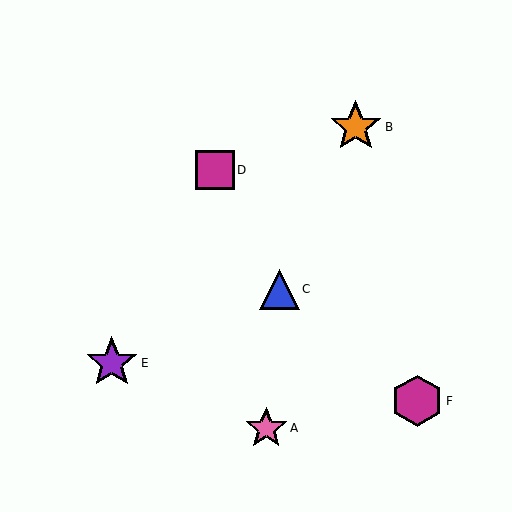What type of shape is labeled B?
Shape B is an orange star.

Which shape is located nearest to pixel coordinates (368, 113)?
The orange star (labeled B) at (356, 127) is nearest to that location.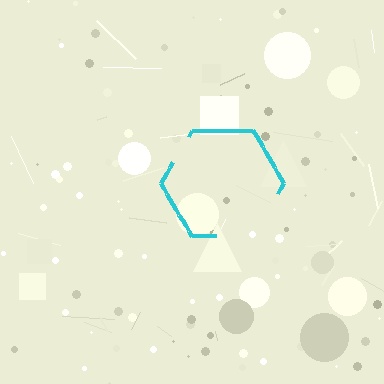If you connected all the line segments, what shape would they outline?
They would outline a hexagon.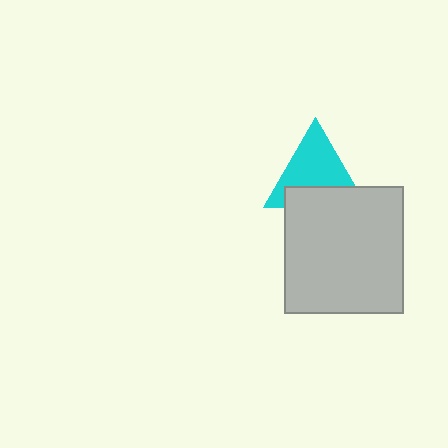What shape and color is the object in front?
The object in front is a light gray rectangle.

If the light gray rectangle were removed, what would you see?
You would see the complete cyan triangle.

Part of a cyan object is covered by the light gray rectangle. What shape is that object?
It is a triangle.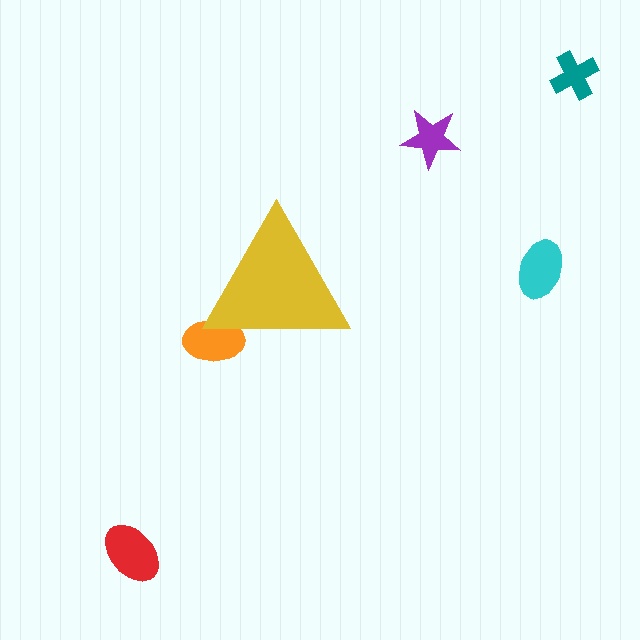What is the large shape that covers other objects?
A yellow triangle.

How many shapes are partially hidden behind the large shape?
1 shape is partially hidden.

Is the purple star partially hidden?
No, the purple star is fully visible.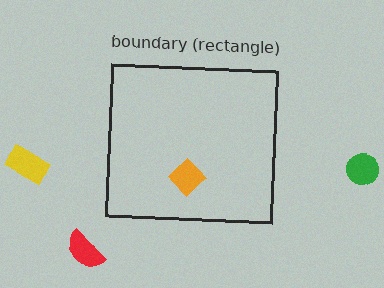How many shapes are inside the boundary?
1 inside, 3 outside.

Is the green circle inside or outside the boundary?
Outside.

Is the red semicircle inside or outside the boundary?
Outside.